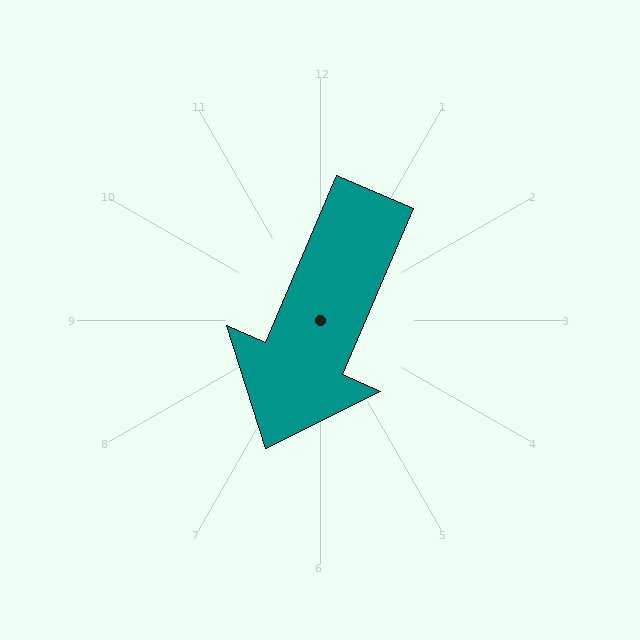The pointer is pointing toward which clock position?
Roughly 7 o'clock.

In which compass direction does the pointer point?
Southwest.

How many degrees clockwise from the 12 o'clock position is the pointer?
Approximately 203 degrees.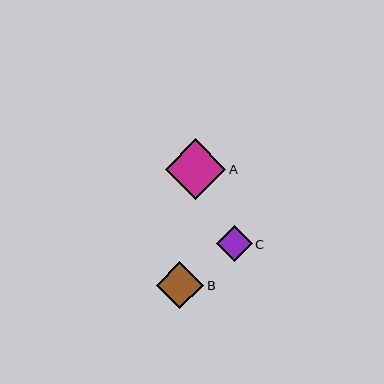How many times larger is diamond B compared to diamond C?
Diamond B is approximately 1.3 times the size of diamond C.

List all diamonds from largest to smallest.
From largest to smallest: A, B, C.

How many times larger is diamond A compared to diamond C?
Diamond A is approximately 1.7 times the size of diamond C.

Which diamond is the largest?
Diamond A is the largest with a size of approximately 61 pixels.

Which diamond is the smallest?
Diamond C is the smallest with a size of approximately 35 pixels.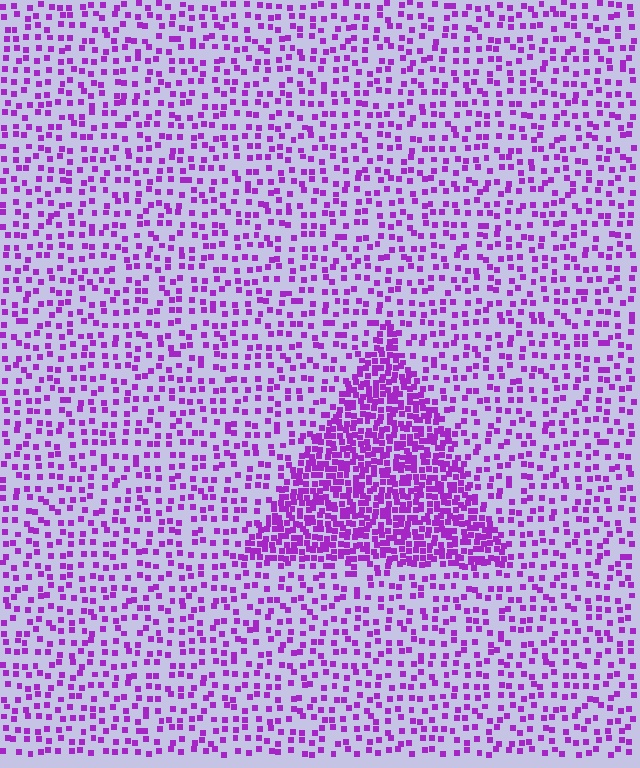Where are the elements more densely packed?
The elements are more densely packed inside the triangle boundary.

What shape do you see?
I see a triangle.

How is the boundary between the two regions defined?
The boundary is defined by a change in element density (approximately 2.6x ratio). All elements are the same color, size, and shape.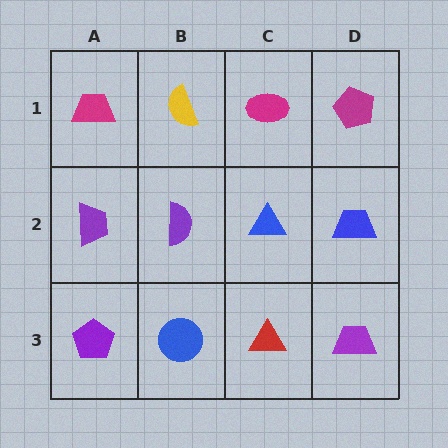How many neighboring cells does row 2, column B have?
4.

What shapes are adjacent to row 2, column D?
A magenta pentagon (row 1, column D), a purple trapezoid (row 3, column D), a blue triangle (row 2, column C).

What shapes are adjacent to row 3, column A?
A purple trapezoid (row 2, column A), a blue circle (row 3, column B).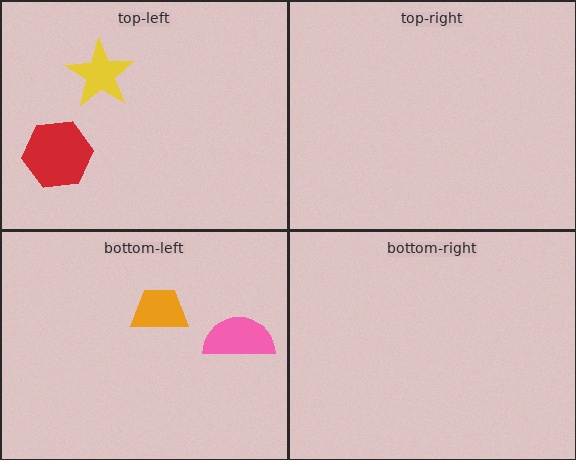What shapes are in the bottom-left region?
The pink semicircle, the orange trapezoid.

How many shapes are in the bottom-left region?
2.